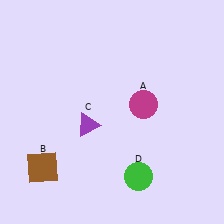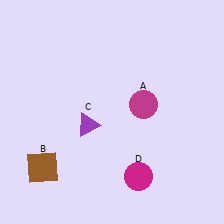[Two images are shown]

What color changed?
The circle (D) changed from green in Image 1 to magenta in Image 2.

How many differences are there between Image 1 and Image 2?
There is 1 difference between the two images.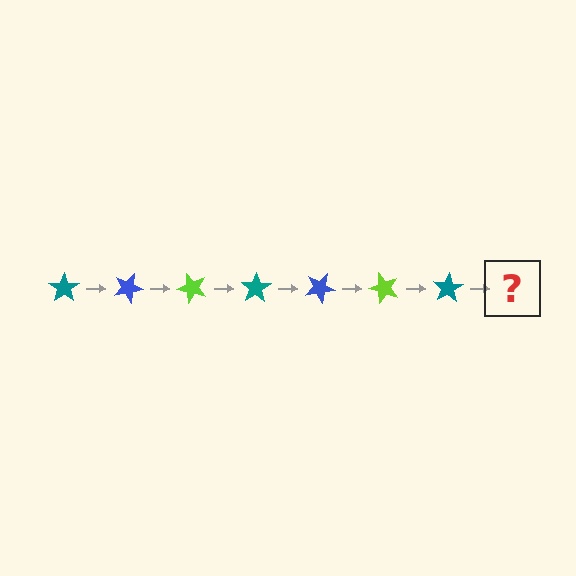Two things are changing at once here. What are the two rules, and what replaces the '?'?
The two rules are that it rotates 25 degrees each step and the color cycles through teal, blue, and lime. The '?' should be a blue star, rotated 175 degrees from the start.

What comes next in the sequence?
The next element should be a blue star, rotated 175 degrees from the start.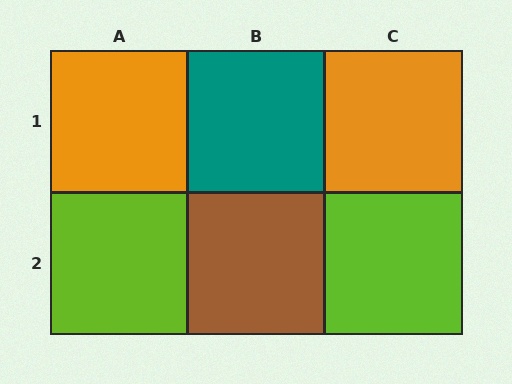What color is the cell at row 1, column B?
Teal.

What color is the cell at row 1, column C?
Orange.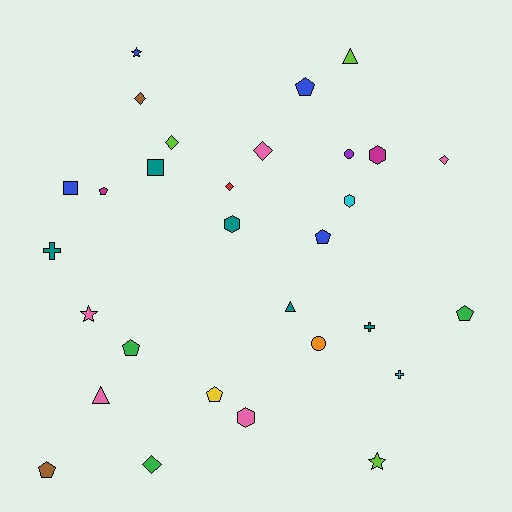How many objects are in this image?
There are 30 objects.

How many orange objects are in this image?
There is 1 orange object.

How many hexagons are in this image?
There are 4 hexagons.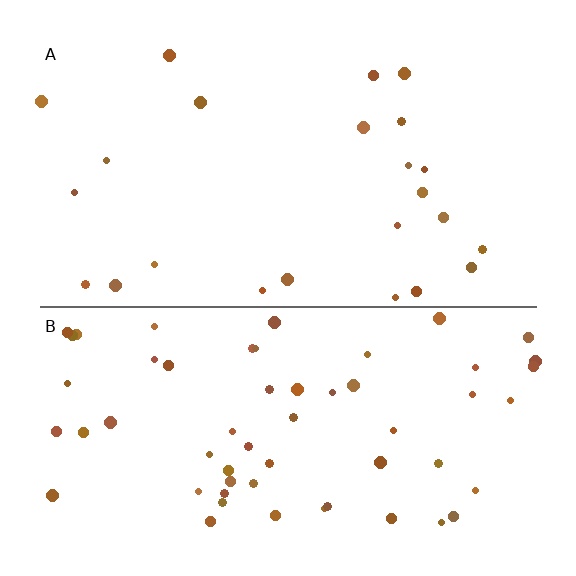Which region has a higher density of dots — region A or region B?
B (the bottom).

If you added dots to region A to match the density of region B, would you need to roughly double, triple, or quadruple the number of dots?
Approximately double.